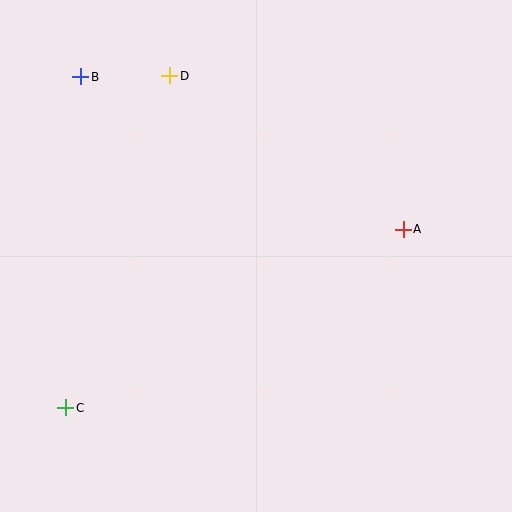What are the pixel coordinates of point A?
Point A is at (403, 229).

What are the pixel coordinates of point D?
Point D is at (170, 76).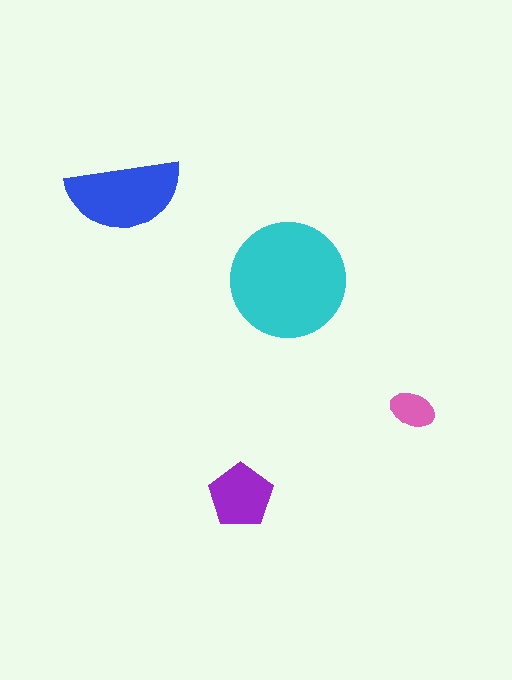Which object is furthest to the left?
The blue semicircle is leftmost.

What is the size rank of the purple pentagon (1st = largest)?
3rd.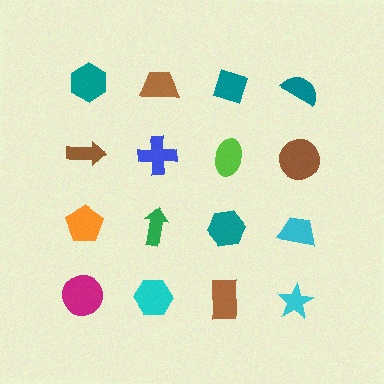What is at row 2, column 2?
A blue cross.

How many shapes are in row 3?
4 shapes.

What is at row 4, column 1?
A magenta circle.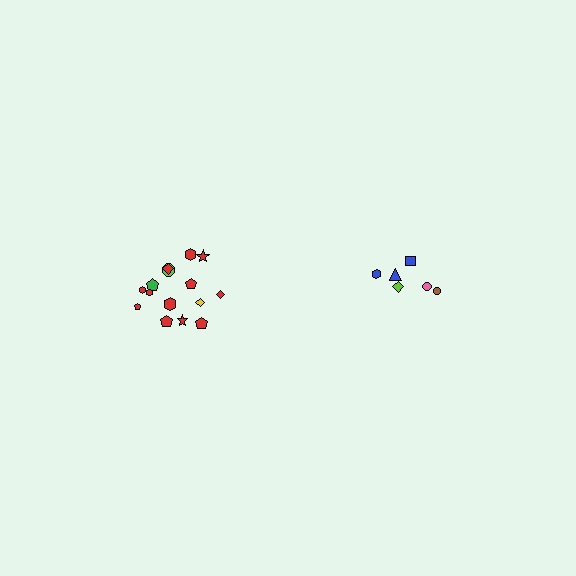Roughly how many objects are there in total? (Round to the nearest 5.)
Roughly 20 objects in total.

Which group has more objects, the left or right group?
The left group.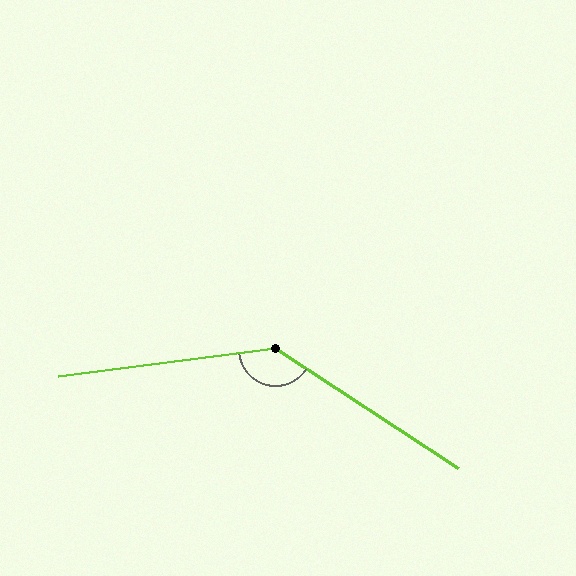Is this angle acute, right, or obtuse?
It is obtuse.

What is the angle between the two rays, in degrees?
Approximately 139 degrees.